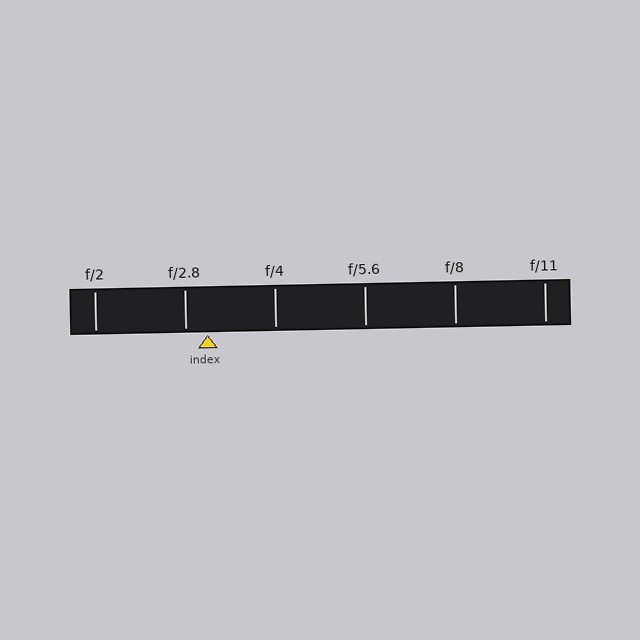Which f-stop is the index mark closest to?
The index mark is closest to f/2.8.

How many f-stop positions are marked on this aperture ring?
There are 6 f-stop positions marked.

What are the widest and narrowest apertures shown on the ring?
The widest aperture shown is f/2 and the narrowest is f/11.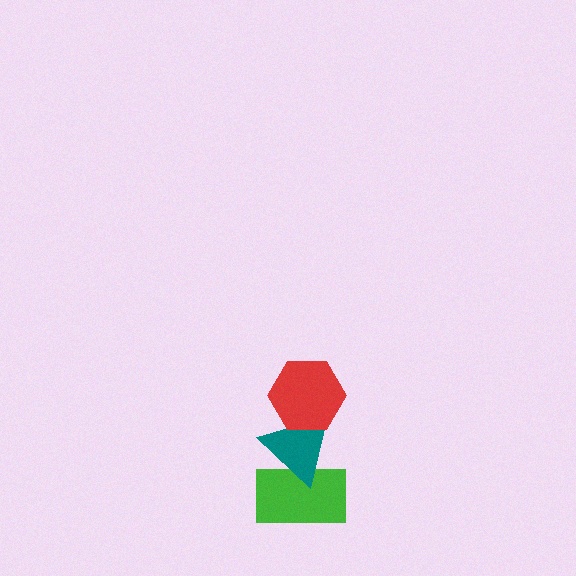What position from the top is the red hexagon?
The red hexagon is 1st from the top.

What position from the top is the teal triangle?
The teal triangle is 2nd from the top.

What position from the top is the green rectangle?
The green rectangle is 3rd from the top.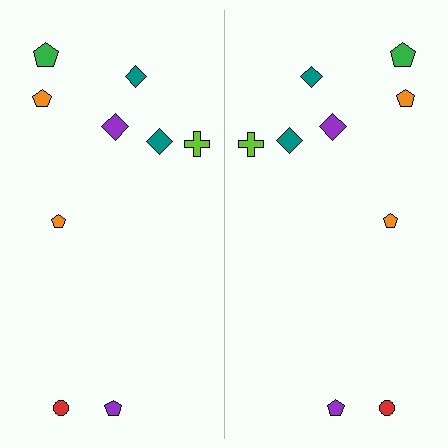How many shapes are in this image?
There are 18 shapes in this image.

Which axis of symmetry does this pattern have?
The pattern has a vertical axis of symmetry running through the center of the image.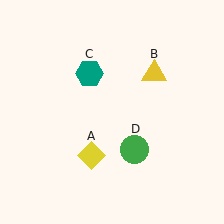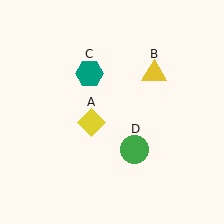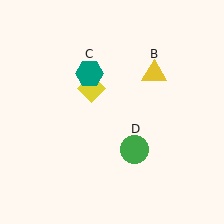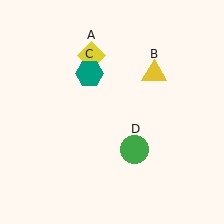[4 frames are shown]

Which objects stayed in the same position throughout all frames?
Yellow triangle (object B) and teal hexagon (object C) and green circle (object D) remained stationary.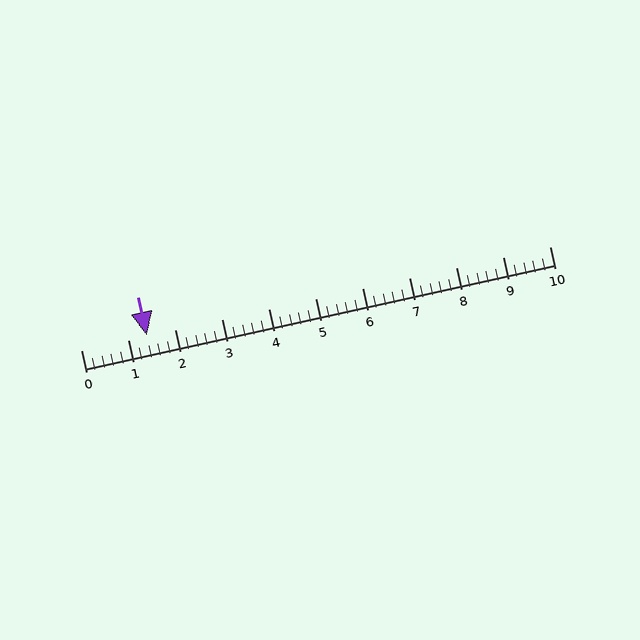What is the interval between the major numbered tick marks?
The major tick marks are spaced 1 units apart.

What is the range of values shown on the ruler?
The ruler shows values from 0 to 10.